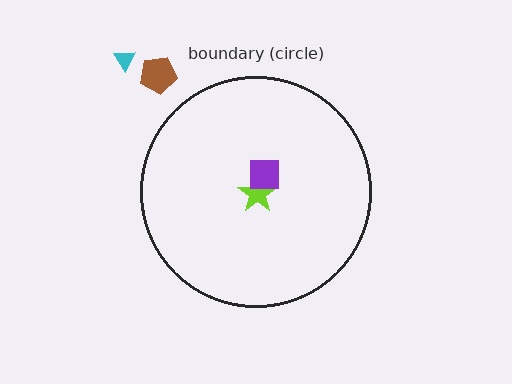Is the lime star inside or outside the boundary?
Inside.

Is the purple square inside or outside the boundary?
Inside.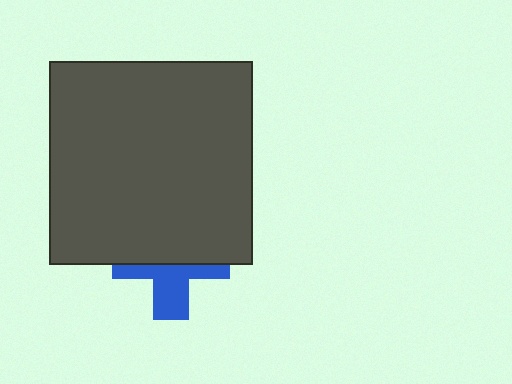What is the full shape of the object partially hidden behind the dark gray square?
The partially hidden object is a blue cross.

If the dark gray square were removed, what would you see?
You would see the complete blue cross.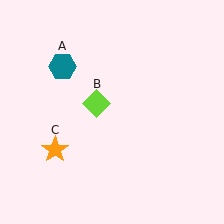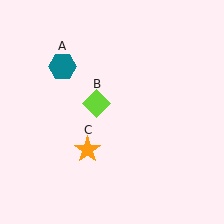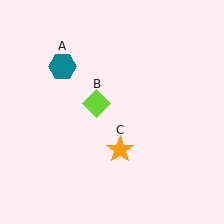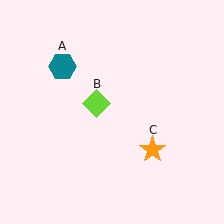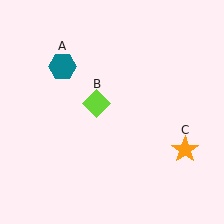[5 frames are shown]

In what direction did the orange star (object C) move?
The orange star (object C) moved right.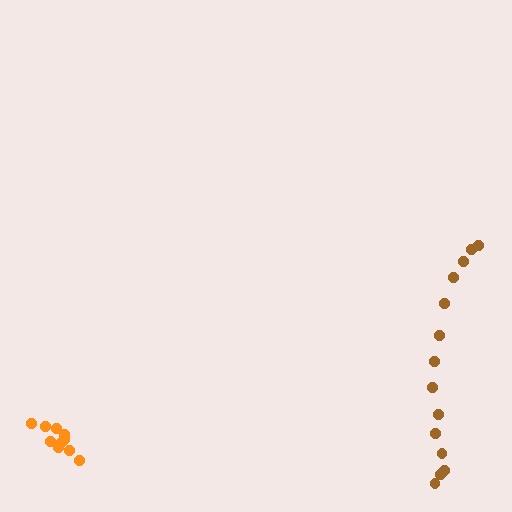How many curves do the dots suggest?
There are 2 distinct paths.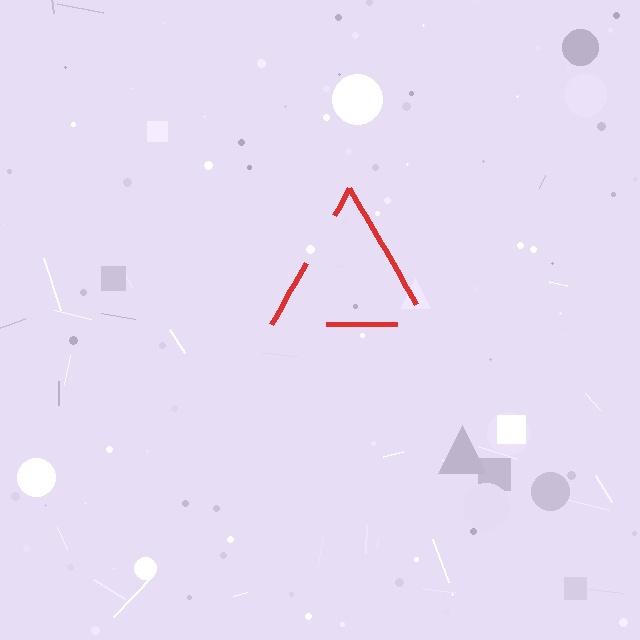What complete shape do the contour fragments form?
The contour fragments form a triangle.